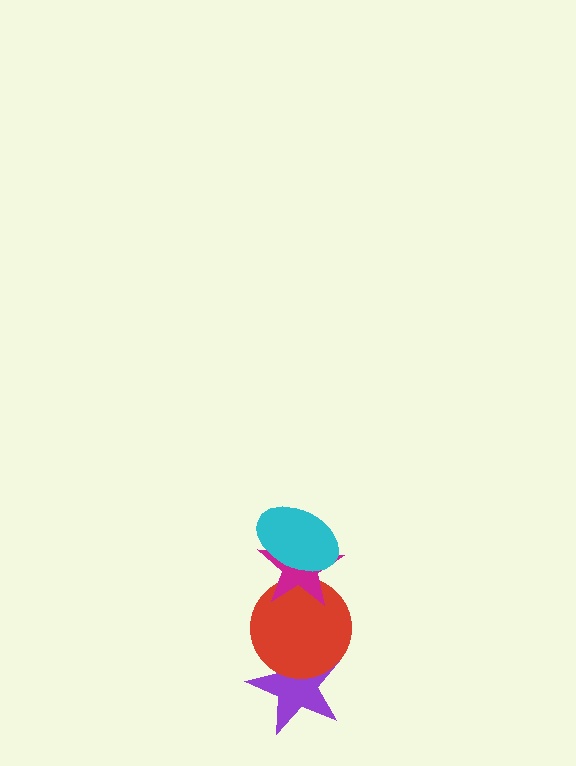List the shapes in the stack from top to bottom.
From top to bottom: the cyan ellipse, the magenta star, the red circle, the purple star.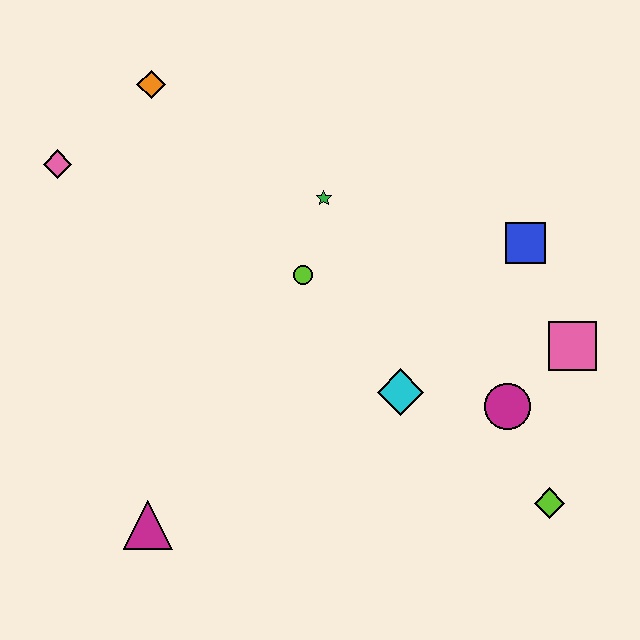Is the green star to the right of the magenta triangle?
Yes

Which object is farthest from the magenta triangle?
The blue square is farthest from the magenta triangle.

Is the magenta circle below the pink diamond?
Yes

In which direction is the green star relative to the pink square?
The green star is to the left of the pink square.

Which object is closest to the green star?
The lime circle is closest to the green star.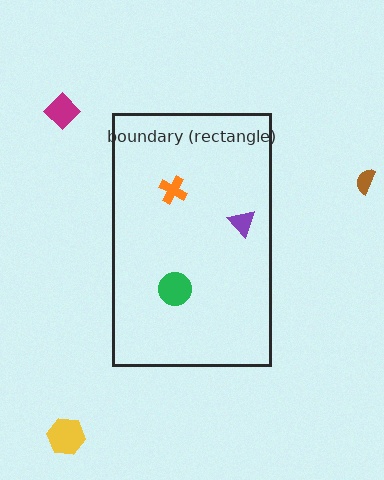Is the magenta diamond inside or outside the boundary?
Outside.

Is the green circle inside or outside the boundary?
Inside.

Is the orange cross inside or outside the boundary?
Inside.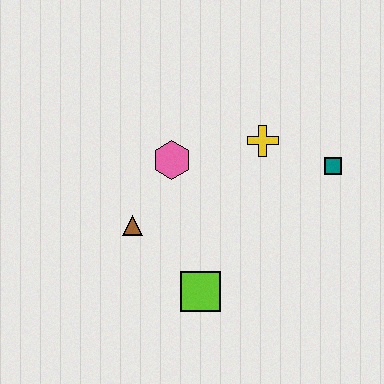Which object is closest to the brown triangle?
The pink hexagon is closest to the brown triangle.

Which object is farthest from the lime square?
The teal square is farthest from the lime square.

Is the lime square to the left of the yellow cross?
Yes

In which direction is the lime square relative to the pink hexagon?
The lime square is below the pink hexagon.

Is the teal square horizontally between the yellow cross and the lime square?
No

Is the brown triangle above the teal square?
No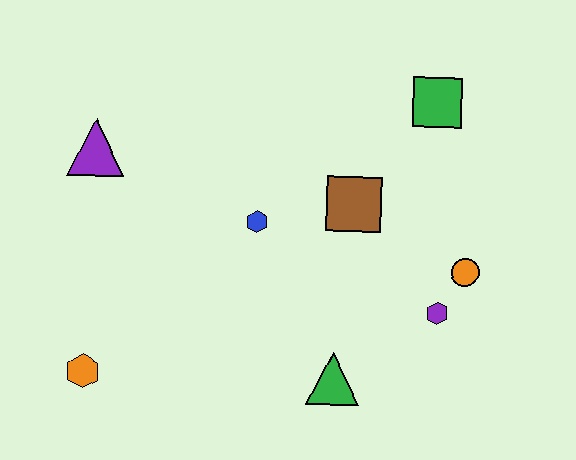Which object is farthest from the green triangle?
The purple triangle is farthest from the green triangle.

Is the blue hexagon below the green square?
Yes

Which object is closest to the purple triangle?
The blue hexagon is closest to the purple triangle.